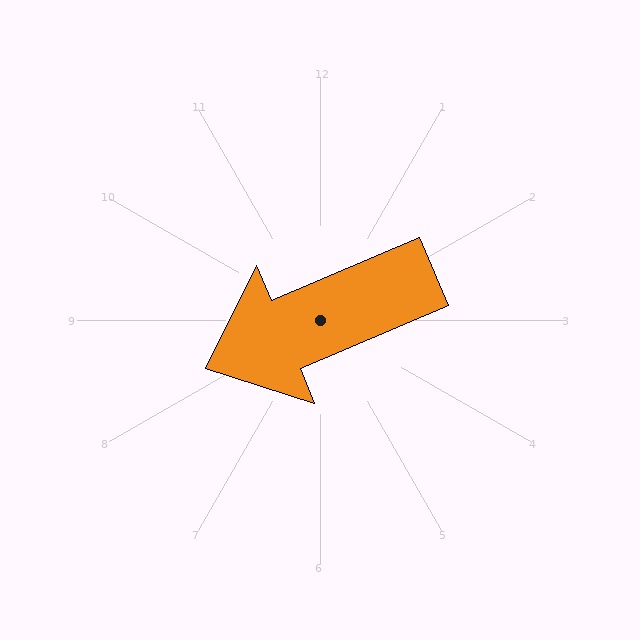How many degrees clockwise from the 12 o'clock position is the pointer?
Approximately 247 degrees.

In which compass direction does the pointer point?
Southwest.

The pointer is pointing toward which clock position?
Roughly 8 o'clock.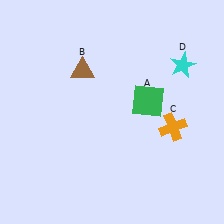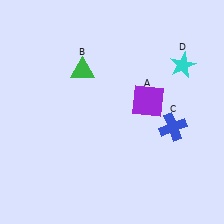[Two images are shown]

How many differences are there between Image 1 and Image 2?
There are 3 differences between the two images.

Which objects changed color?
A changed from green to purple. B changed from brown to green. C changed from orange to blue.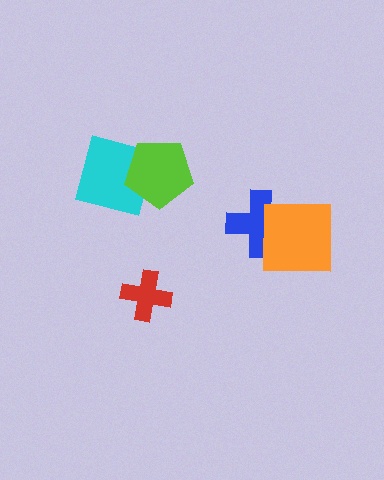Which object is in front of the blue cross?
The orange square is in front of the blue cross.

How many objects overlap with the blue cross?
1 object overlaps with the blue cross.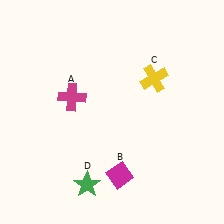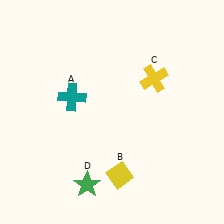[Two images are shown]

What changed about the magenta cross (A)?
In Image 1, A is magenta. In Image 2, it changed to teal.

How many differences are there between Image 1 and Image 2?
There are 2 differences between the two images.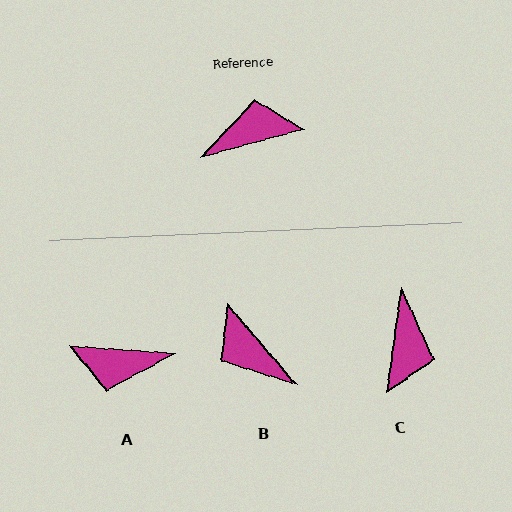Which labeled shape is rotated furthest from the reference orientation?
A, about 161 degrees away.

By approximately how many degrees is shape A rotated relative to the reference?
Approximately 161 degrees counter-clockwise.